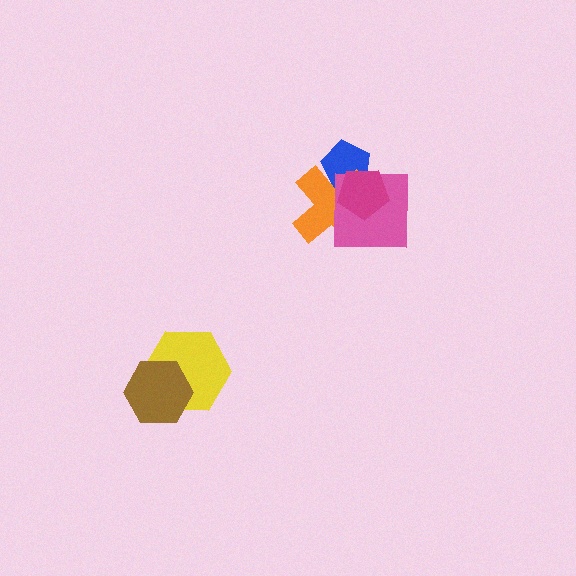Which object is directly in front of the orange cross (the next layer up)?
The pink square is directly in front of the orange cross.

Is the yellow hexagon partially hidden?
Yes, it is partially covered by another shape.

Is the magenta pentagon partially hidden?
No, no other shape covers it.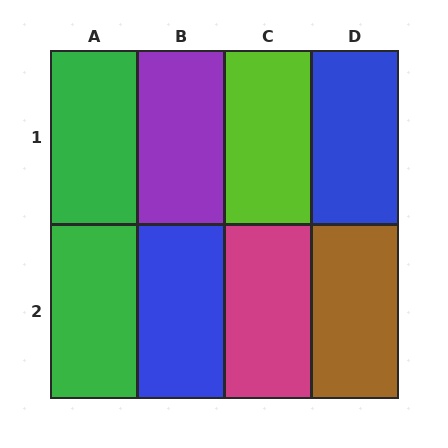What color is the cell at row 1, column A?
Green.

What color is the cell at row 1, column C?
Lime.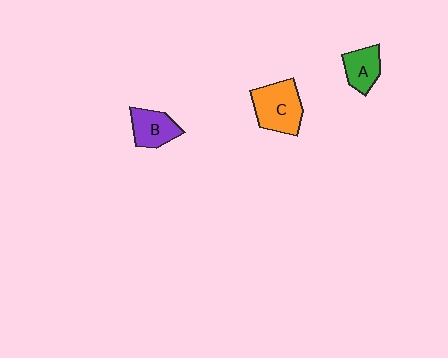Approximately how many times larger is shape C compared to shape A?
Approximately 1.6 times.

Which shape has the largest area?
Shape C (orange).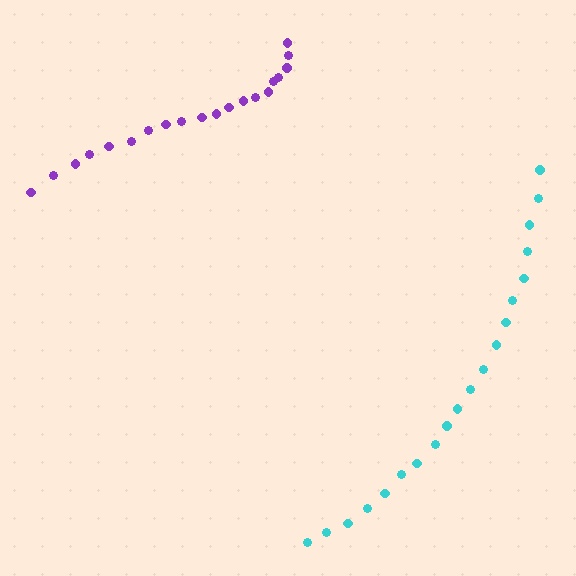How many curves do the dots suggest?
There are 2 distinct paths.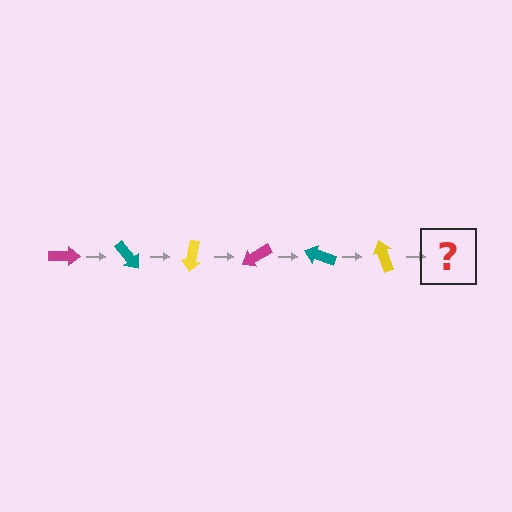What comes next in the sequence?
The next element should be a magenta arrow, rotated 300 degrees from the start.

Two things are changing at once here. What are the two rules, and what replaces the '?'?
The two rules are that it rotates 50 degrees each step and the color cycles through magenta, teal, and yellow. The '?' should be a magenta arrow, rotated 300 degrees from the start.